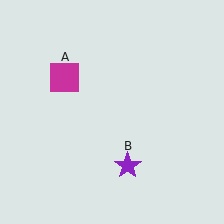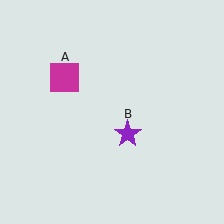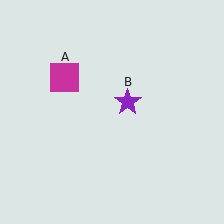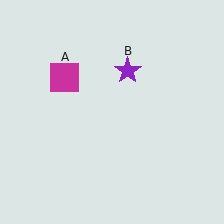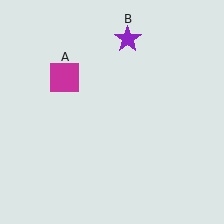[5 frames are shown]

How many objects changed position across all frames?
1 object changed position: purple star (object B).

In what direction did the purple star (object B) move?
The purple star (object B) moved up.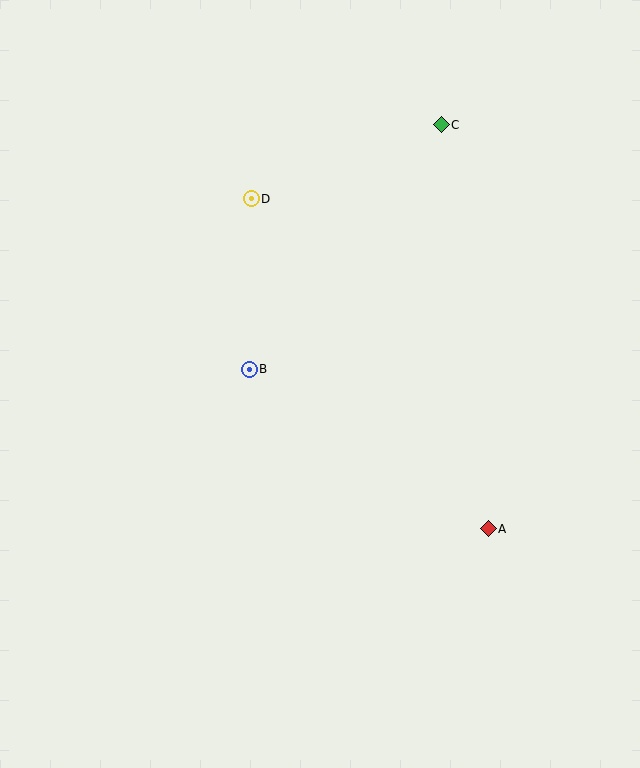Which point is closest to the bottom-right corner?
Point A is closest to the bottom-right corner.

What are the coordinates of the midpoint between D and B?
The midpoint between D and B is at (250, 284).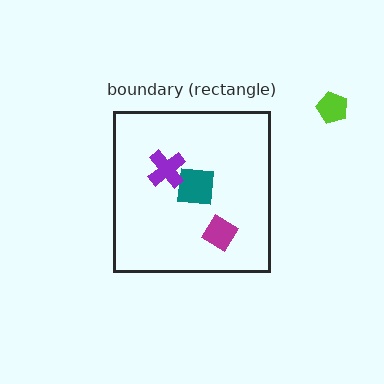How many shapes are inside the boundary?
3 inside, 1 outside.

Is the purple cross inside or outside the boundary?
Inside.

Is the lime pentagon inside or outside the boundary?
Outside.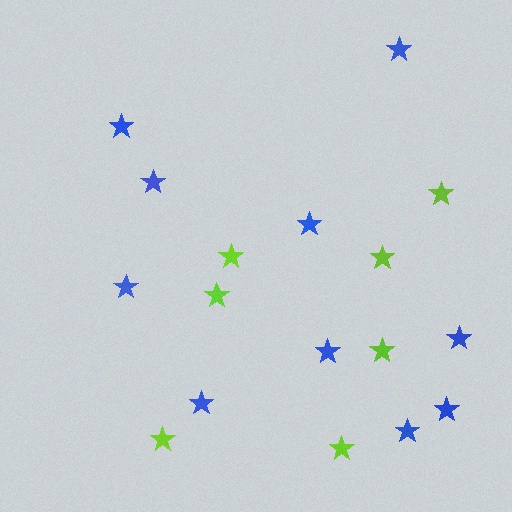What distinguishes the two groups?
There are 2 groups: one group of lime stars (7) and one group of blue stars (10).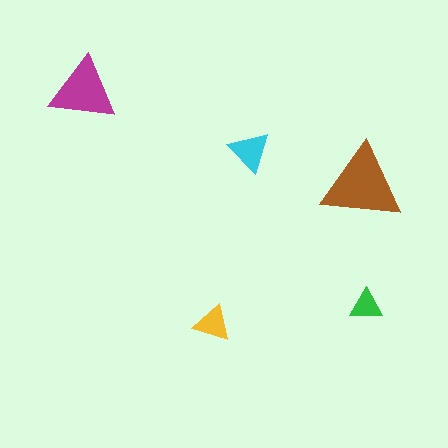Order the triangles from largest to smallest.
the brown one, the magenta one, the cyan one, the yellow one, the green one.